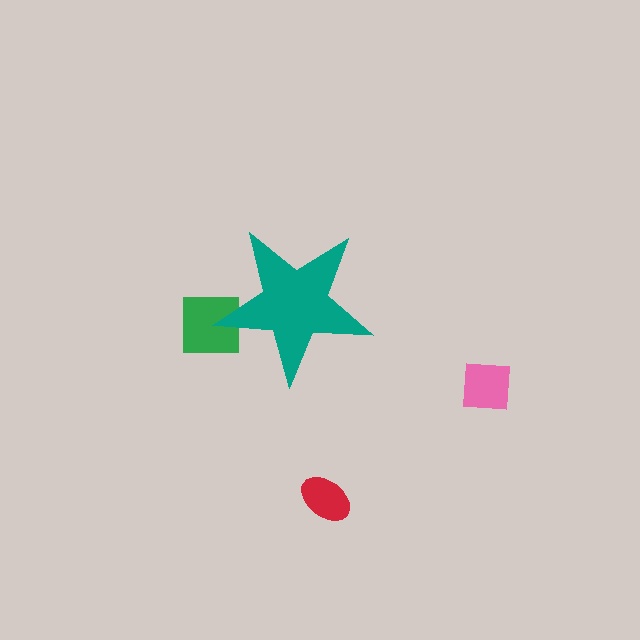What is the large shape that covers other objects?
A teal star.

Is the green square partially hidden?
Yes, the green square is partially hidden behind the teal star.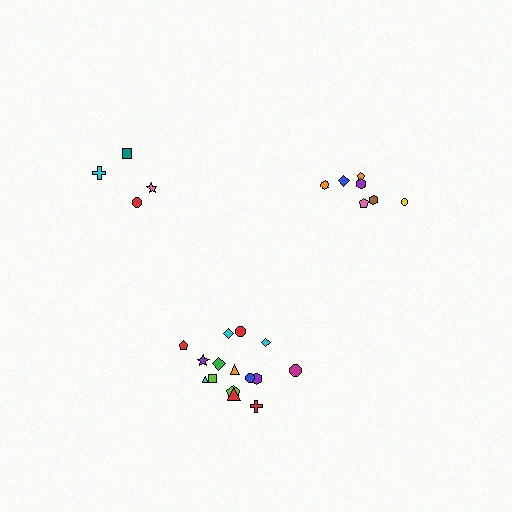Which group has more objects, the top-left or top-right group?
The top-right group.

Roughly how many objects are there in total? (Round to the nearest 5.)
Roughly 25 objects in total.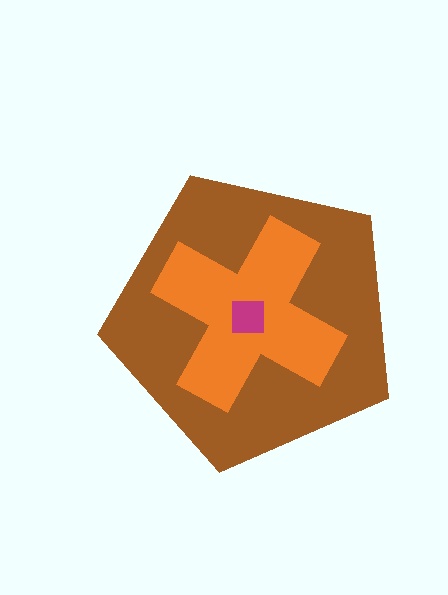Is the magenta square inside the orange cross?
Yes.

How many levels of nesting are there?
3.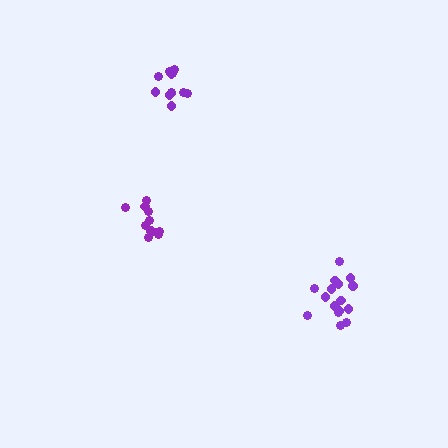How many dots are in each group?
Group 1: 12 dots, Group 2: 11 dots, Group 3: 16 dots (39 total).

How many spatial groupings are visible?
There are 3 spatial groupings.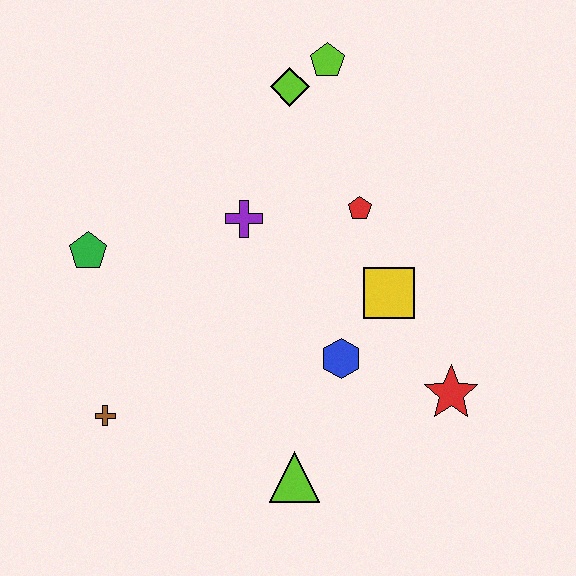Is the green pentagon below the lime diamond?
Yes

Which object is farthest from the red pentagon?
The brown cross is farthest from the red pentagon.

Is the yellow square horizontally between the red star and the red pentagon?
Yes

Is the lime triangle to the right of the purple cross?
Yes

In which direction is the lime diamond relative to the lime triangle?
The lime diamond is above the lime triangle.